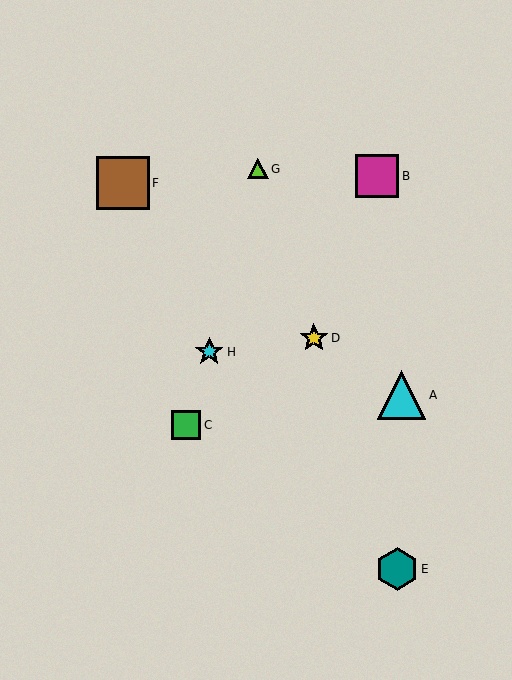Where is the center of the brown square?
The center of the brown square is at (123, 183).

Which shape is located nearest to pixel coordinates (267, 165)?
The lime triangle (labeled G) at (258, 169) is nearest to that location.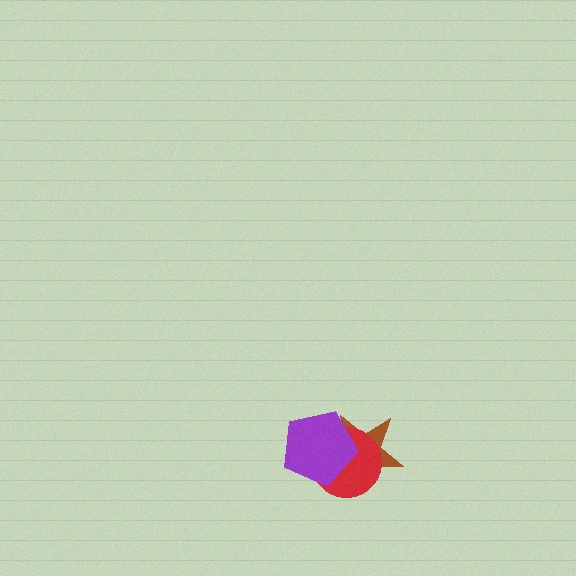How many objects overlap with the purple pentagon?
2 objects overlap with the purple pentagon.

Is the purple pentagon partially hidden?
No, no other shape covers it.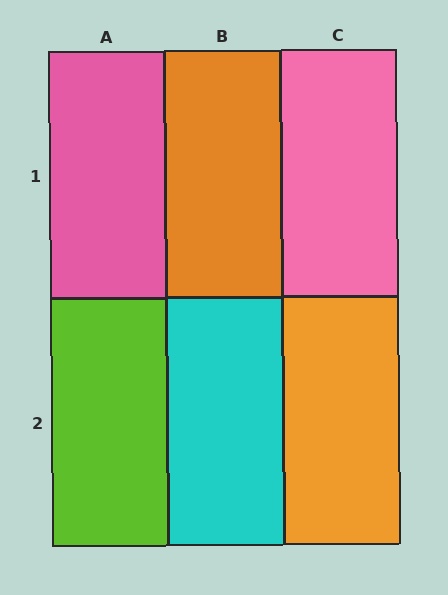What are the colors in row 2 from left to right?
Lime, cyan, orange.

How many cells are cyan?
1 cell is cyan.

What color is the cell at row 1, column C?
Pink.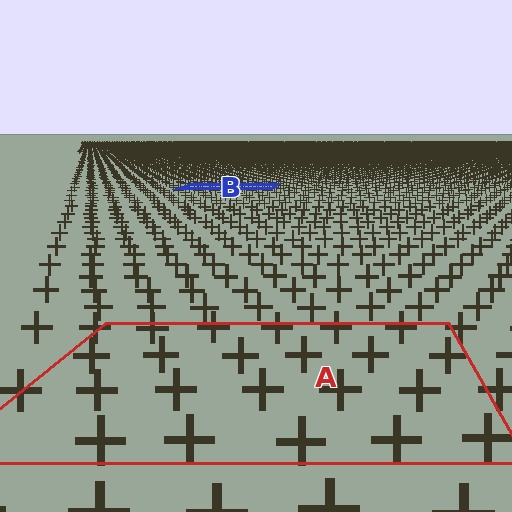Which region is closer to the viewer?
Region A is closer. The texture elements there are larger and more spread out.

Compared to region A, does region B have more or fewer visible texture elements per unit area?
Region B has more texture elements per unit area — they are packed more densely because it is farther away.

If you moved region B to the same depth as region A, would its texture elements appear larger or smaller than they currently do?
They would appear larger. At a closer depth, the same texture elements are projected at a bigger on-screen size.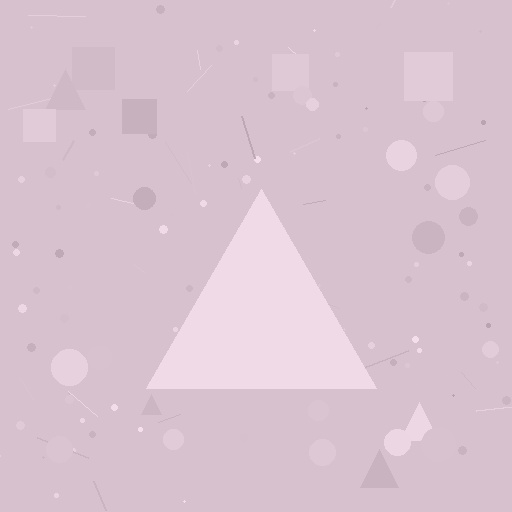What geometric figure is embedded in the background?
A triangle is embedded in the background.